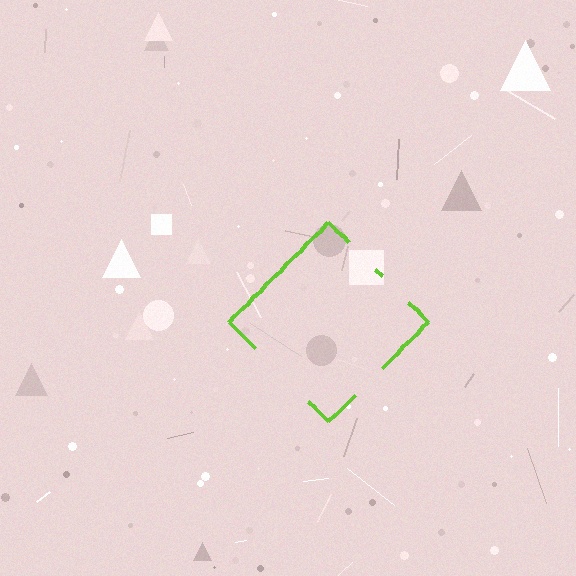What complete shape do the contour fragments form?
The contour fragments form a diamond.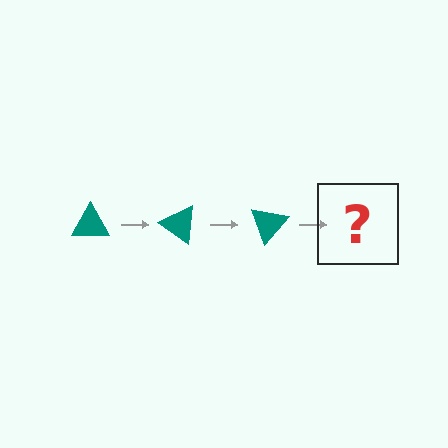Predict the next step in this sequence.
The next step is a teal triangle rotated 105 degrees.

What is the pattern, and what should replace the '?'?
The pattern is that the triangle rotates 35 degrees each step. The '?' should be a teal triangle rotated 105 degrees.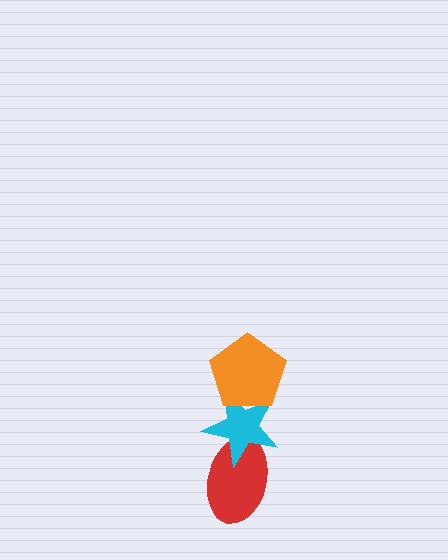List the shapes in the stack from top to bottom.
From top to bottom: the orange pentagon, the cyan star, the red ellipse.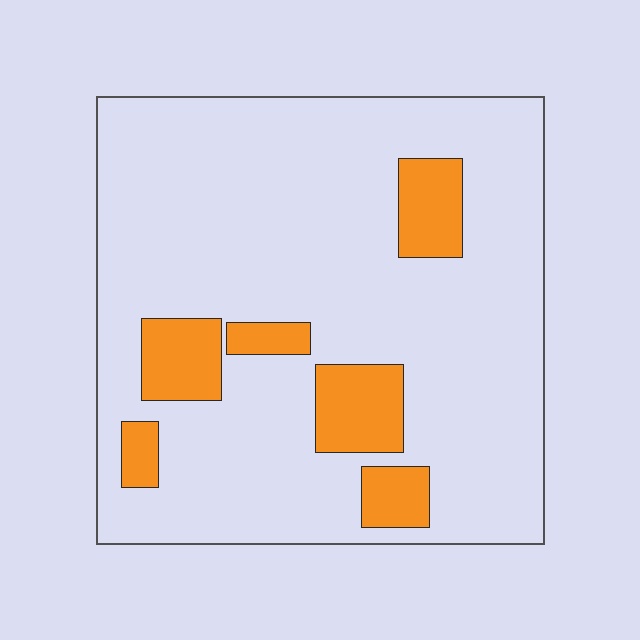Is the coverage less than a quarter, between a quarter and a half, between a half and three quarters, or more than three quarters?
Less than a quarter.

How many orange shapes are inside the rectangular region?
6.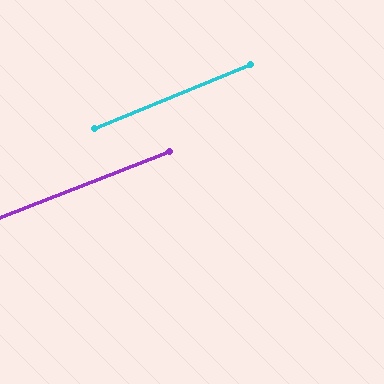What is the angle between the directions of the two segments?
Approximately 1 degree.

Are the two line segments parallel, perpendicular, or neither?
Parallel — their directions differ by only 0.8°.